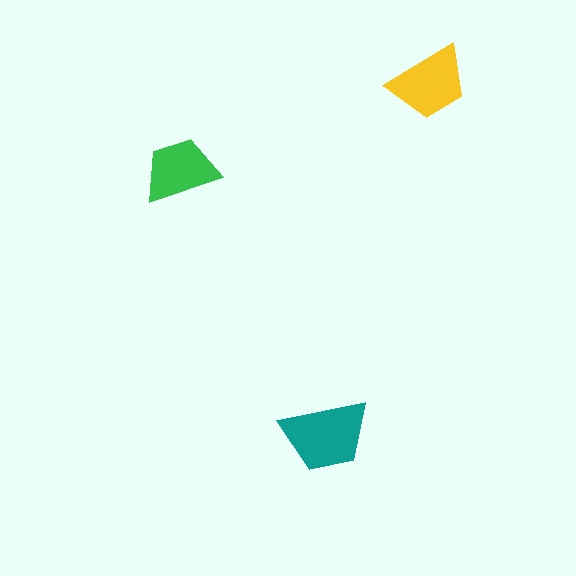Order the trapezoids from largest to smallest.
the teal one, the yellow one, the green one.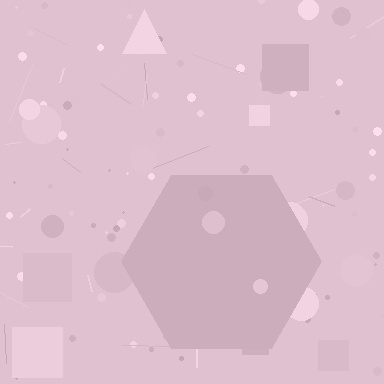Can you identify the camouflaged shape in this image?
The camouflaged shape is a hexagon.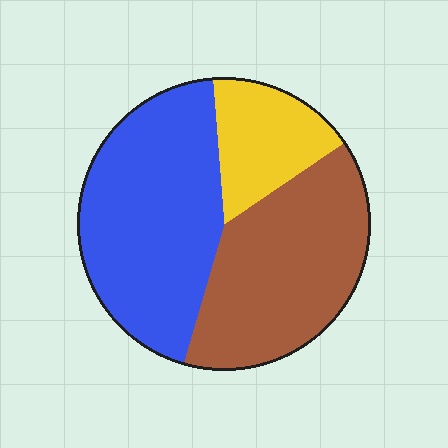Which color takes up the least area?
Yellow, at roughly 15%.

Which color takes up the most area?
Blue, at roughly 45%.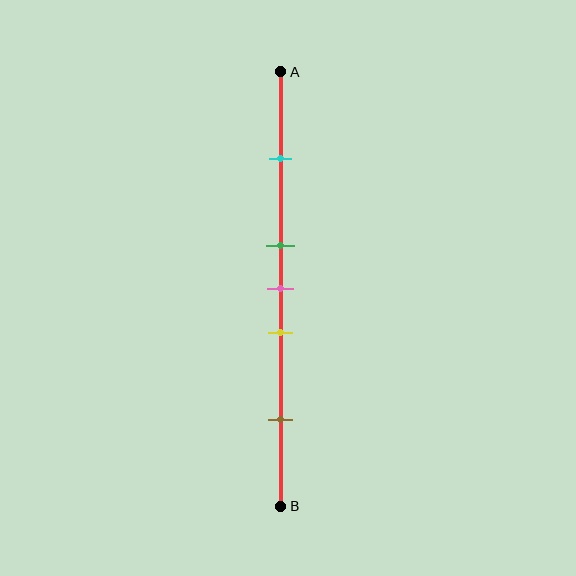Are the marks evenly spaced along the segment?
No, the marks are not evenly spaced.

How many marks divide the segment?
There are 5 marks dividing the segment.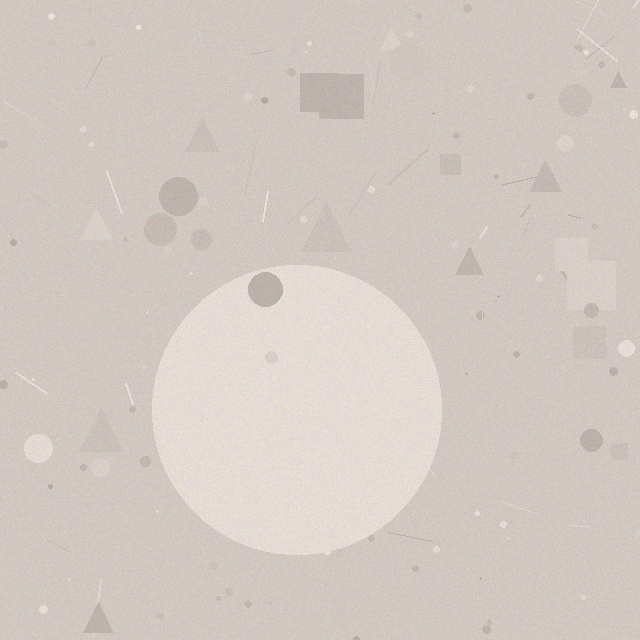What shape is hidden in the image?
A circle is hidden in the image.